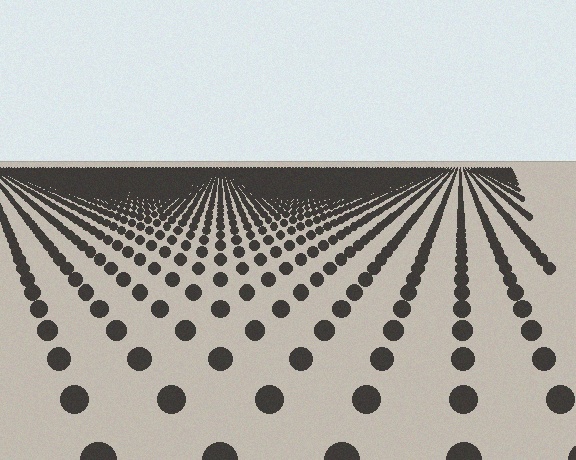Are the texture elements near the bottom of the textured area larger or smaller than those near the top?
Larger. Near the bottom, elements are closer to the viewer and appear at a bigger on-screen size.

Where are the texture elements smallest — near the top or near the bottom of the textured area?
Near the top.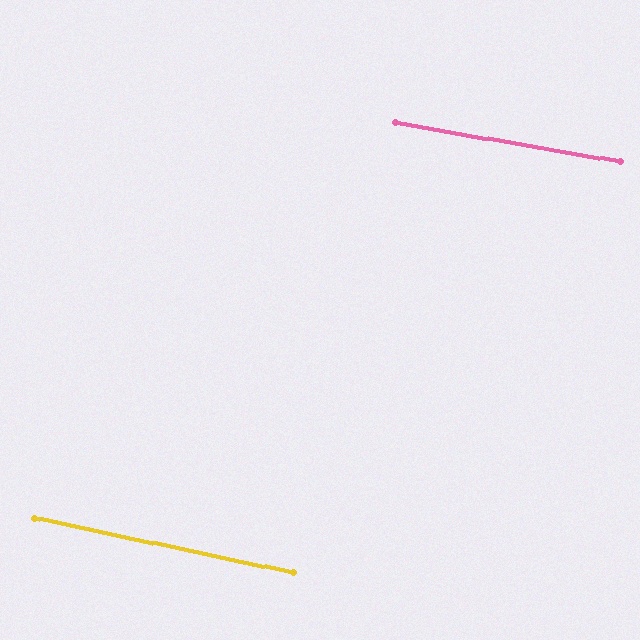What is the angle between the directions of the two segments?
Approximately 2 degrees.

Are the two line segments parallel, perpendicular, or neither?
Parallel — their directions differ by only 2.0°.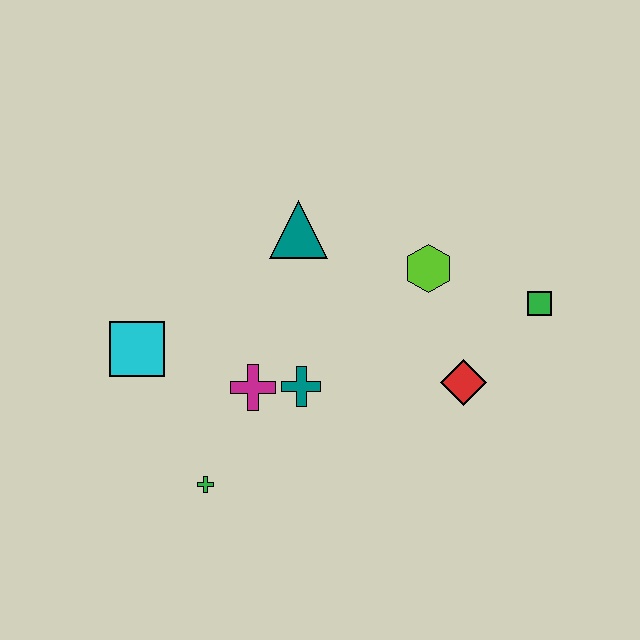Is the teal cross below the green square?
Yes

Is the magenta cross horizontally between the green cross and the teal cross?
Yes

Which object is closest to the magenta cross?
The teal cross is closest to the magenta cross.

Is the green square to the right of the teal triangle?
Yes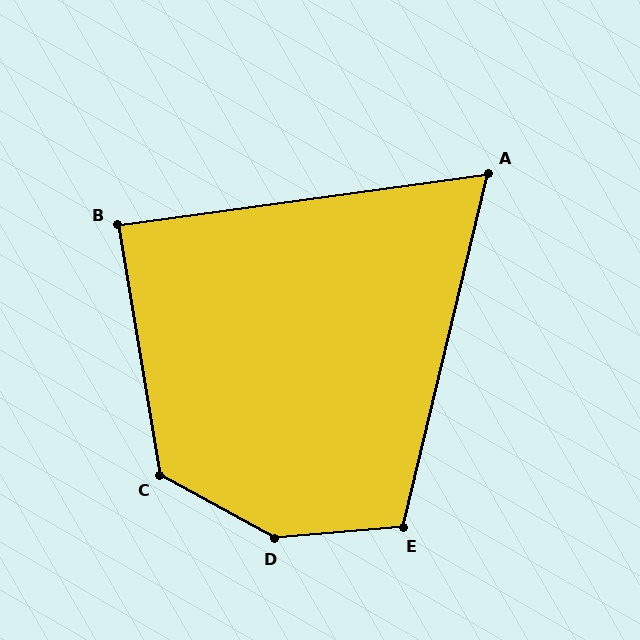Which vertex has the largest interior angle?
D, at approximately 146 degrees.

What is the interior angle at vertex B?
Approximately 88 degrees (approximately right).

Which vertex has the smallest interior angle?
A, at approximately 69 degrees.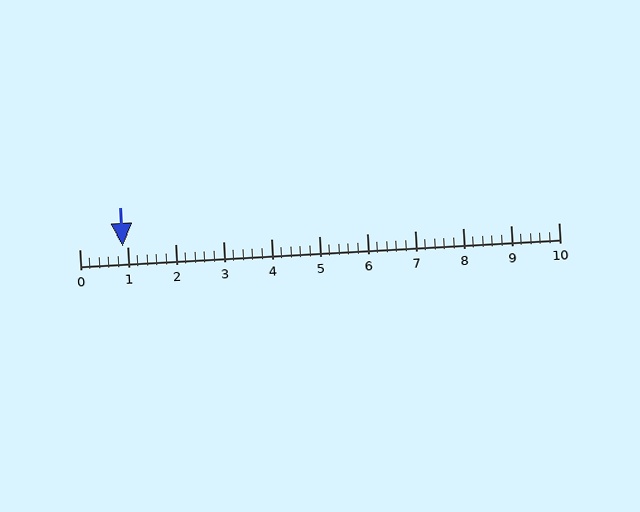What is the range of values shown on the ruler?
The ruler shows values from 0 to 10.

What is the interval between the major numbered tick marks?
The major tick marks are spaced 1 units apart.